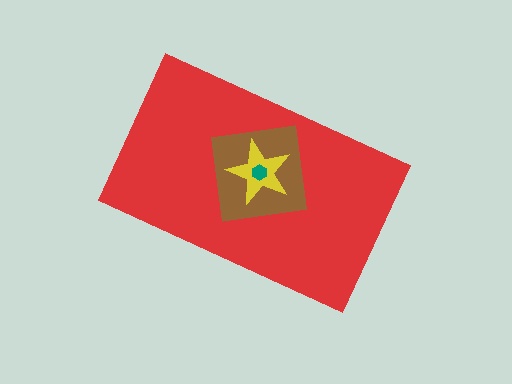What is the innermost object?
The teal hexagon.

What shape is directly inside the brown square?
The yellow star.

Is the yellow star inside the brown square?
Yes.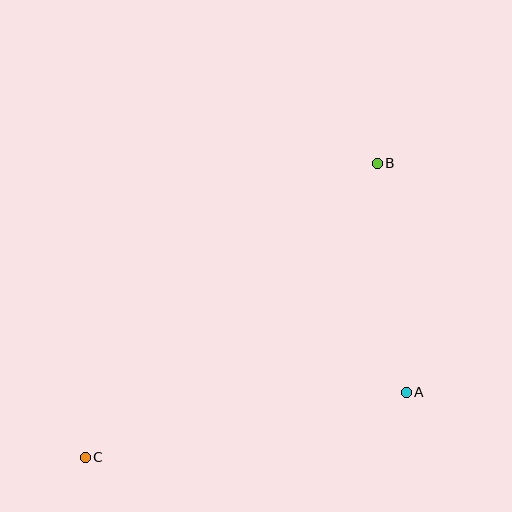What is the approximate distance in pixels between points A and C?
The distance between A and C is approximately 328 pixels.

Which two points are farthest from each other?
Points B and C are farthest from each other.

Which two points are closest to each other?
Points A and B are closest to each other.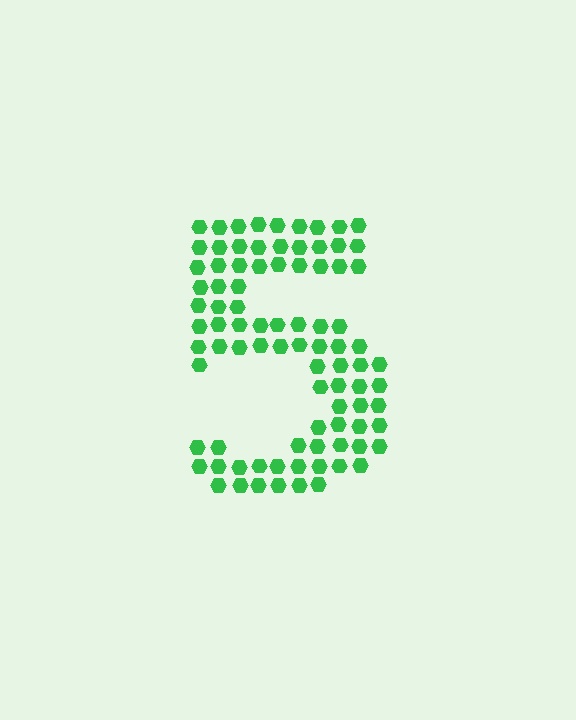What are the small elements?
The small elements are hexagons.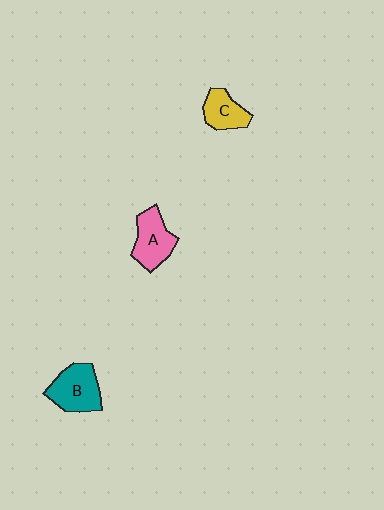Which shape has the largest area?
Shape B (teal).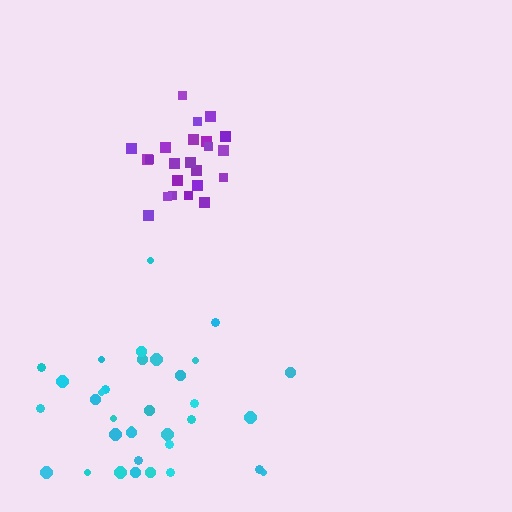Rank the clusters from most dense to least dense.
purple, cyan.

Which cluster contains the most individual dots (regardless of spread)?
Cyan (34).